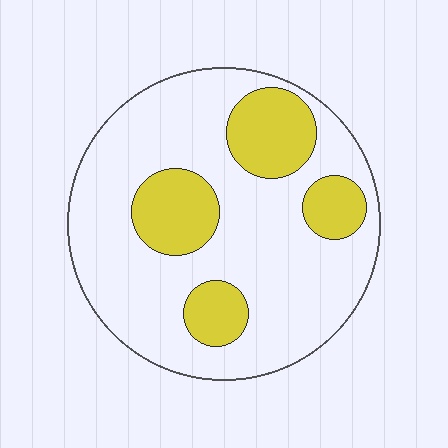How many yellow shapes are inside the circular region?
4.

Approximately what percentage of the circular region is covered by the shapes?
Approximately 25%.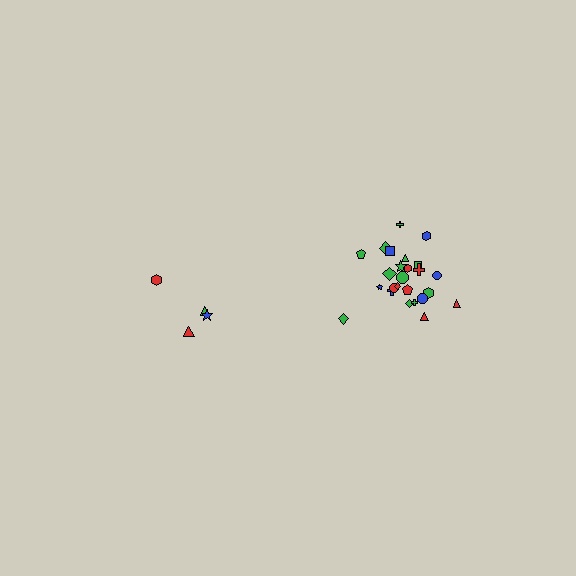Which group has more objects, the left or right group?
The right group.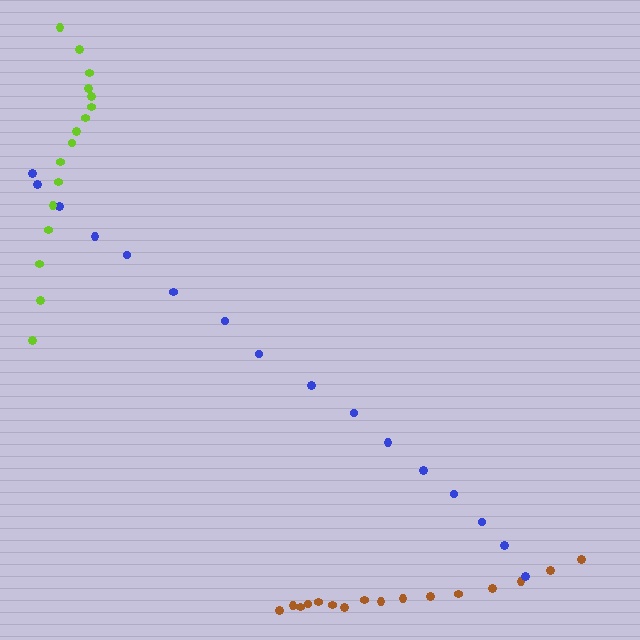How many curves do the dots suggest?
There are 3 distinct paths.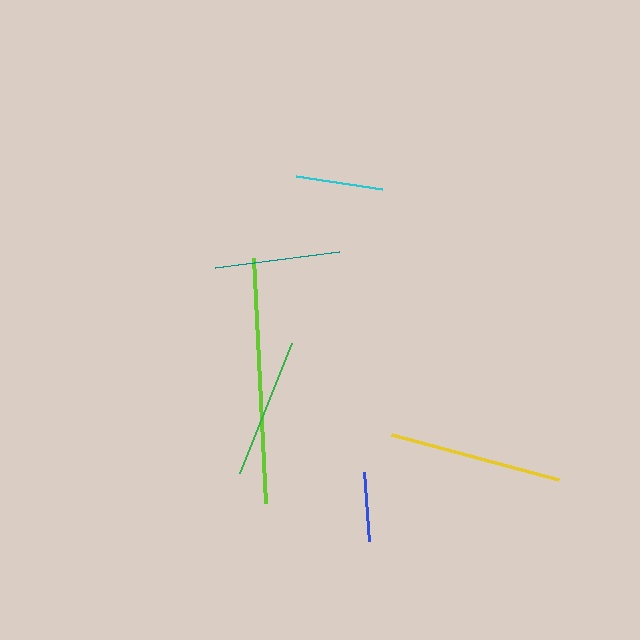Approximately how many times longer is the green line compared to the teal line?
The green line is approximately 1.1 times the length of the teal line.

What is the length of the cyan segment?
The cyan segment is approximately 86 pixels long.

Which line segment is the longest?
The lime line is the longest at approximately 245 pixels.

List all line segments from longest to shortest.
From longest to shortest: lime, yellow, green, teal, cyan, blue.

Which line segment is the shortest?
The blue line is the shortest at approximately 69 pixels.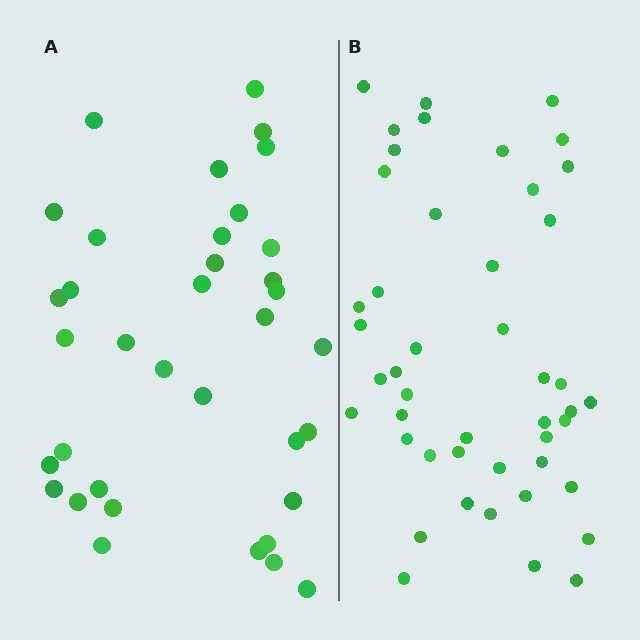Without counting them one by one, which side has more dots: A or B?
Region B (the right region) has more dots.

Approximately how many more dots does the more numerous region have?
Region B has roughly 10 or so more dots than region A.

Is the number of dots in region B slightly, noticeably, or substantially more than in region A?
Region B has noticeably more, but not dramatically so. The ratio is roughly 1.3 to 1.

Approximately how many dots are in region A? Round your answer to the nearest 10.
About 40 dots. (The exact count is 36, which rounds to 40.)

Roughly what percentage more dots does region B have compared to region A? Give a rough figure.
About 30% more.